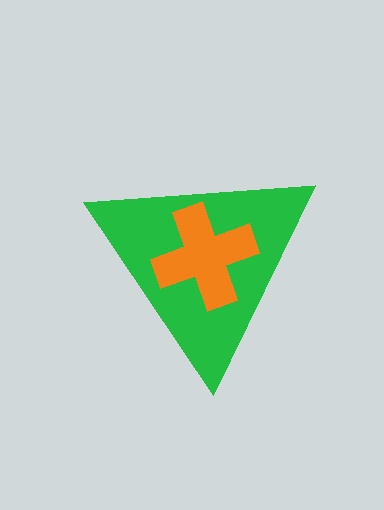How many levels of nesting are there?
2.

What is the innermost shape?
The orange cross.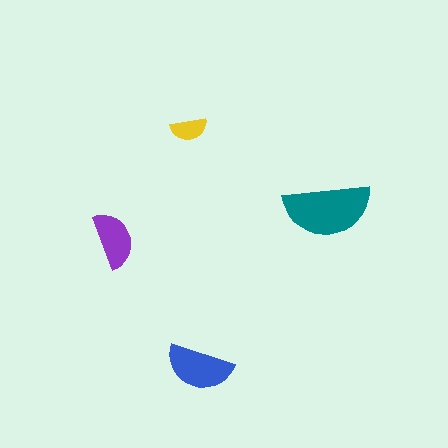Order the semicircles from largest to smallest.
the teal one, the blue one, the purple one, the yellow one.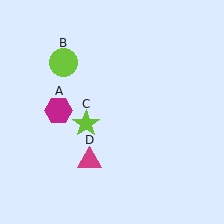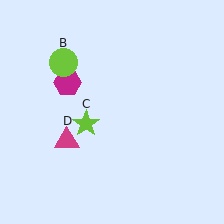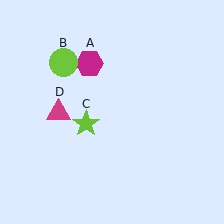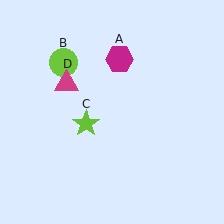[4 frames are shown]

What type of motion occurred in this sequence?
The magenta hexagon (object A), magenta triangle (object D) rotated clockwise around the center of the scene.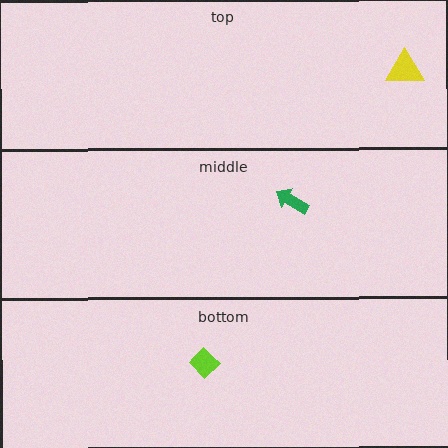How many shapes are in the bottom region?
1.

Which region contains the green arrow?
The middle region.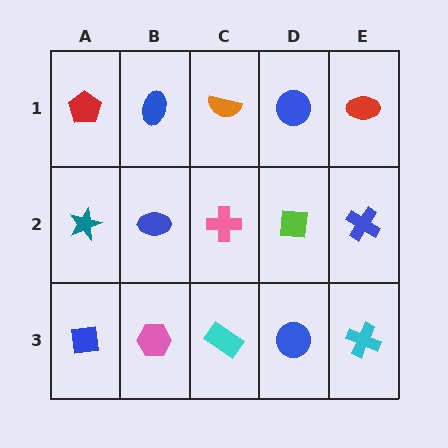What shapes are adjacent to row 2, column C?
An orange semicircle (row 1, column C), a cyan rectangle (row 3, column C), a blue ellipse (row 2, column B), a lime square (row 2, column D).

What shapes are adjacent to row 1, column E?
A blue cross (row 2, column E), a blue circle (row 1, column D).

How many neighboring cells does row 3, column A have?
2.